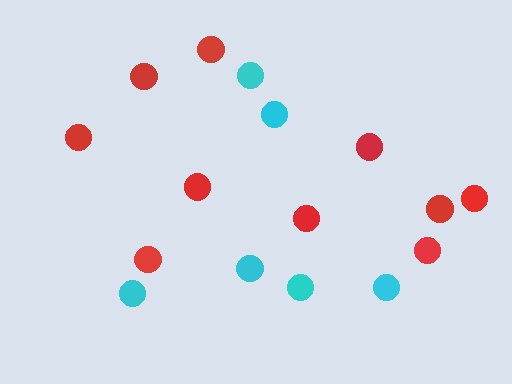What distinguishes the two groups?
There are 2 groups: one group of cyan circles (6) and one group of red circles (10).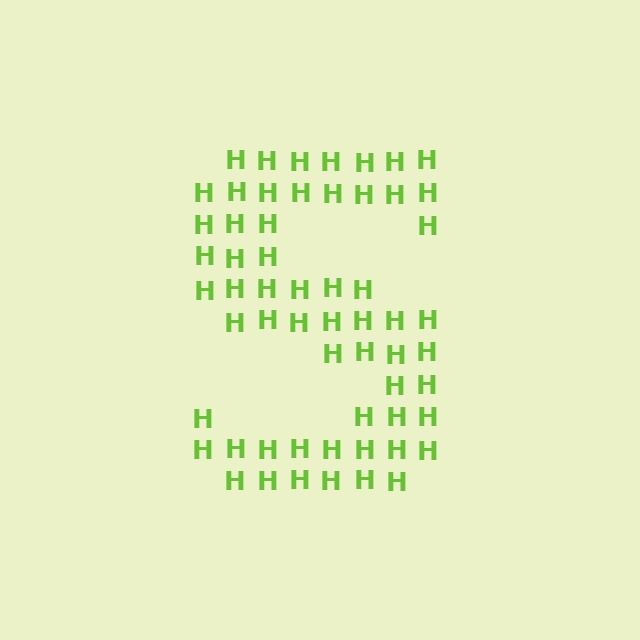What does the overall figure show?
The overall figure shows the letter S.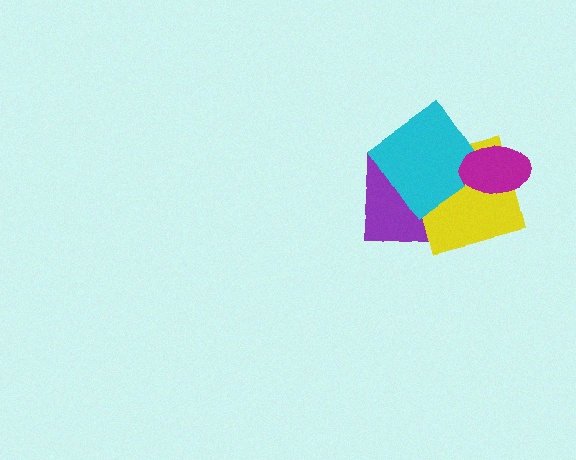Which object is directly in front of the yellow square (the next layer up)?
The cyan diamond is directly in front of the yellow square.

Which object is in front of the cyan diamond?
The magenta ellipse is in front of the cyan diamond.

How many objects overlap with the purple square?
2 objects overlap with the purple square.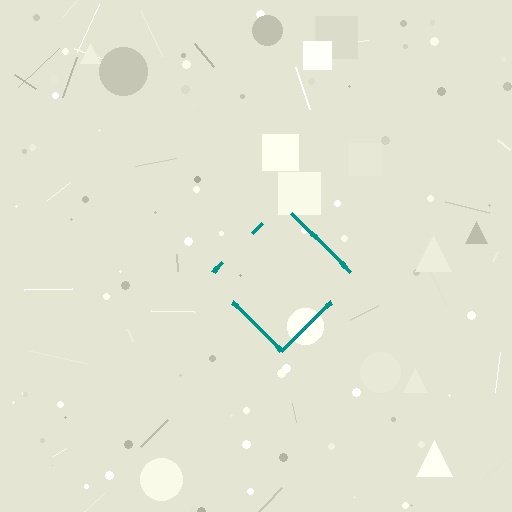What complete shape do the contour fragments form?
The contour fragments form a diamond.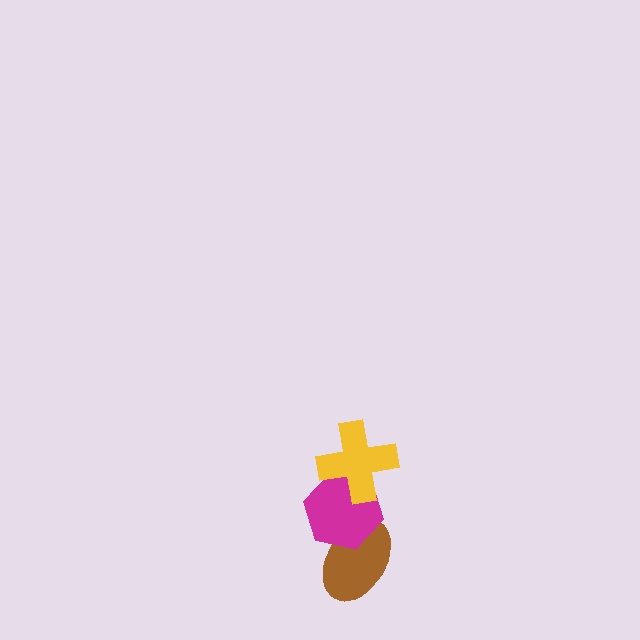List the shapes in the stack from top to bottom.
From top to bottom: the yellow cross, the magenta hexagon, the brown ellipse.